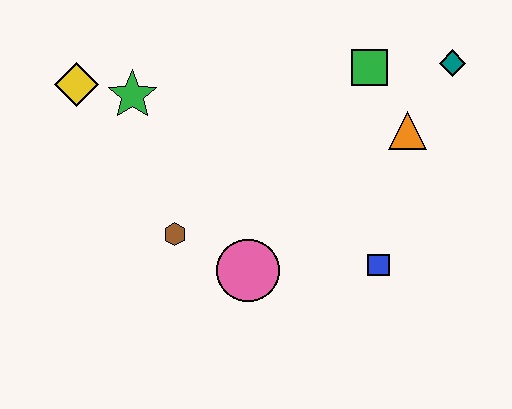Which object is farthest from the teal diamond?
The yellow diamond is farthest from the teal diamond.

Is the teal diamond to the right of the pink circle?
Yes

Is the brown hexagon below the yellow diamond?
Yes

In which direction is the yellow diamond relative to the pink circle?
The yellow diamond is above the pink circle.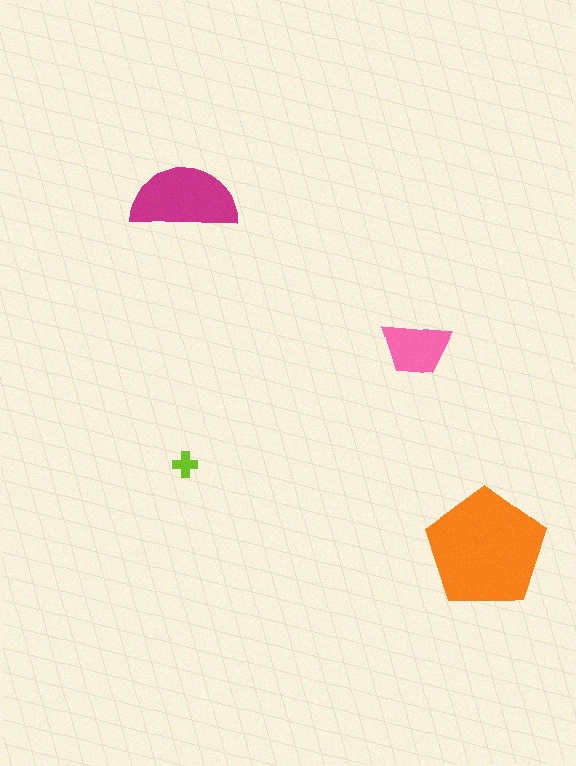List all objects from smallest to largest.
The lime cross, the pink trapezoid, the magenta semicircle, the orange pentagon.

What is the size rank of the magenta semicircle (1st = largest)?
2nd.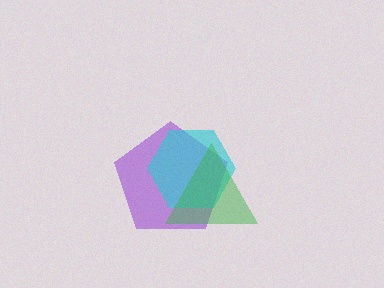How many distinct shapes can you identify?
There are 3 distinct shapes: a purple pentagon, a cyan hexagon, a green triangle.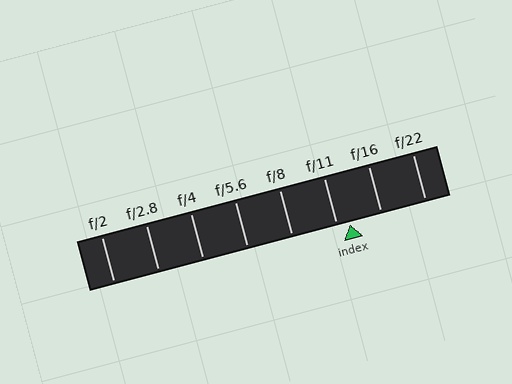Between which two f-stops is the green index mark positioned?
The index mark is between f/11 and f/16.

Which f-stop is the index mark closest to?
The index mark is closest to f/11.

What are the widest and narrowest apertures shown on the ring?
The widest aperture shown is f/2 and the narrowest is f/22.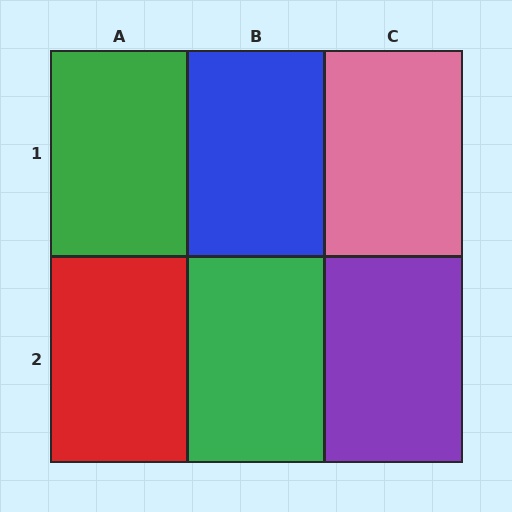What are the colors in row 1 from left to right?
Green, blue, pink.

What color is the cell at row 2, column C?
Purple.